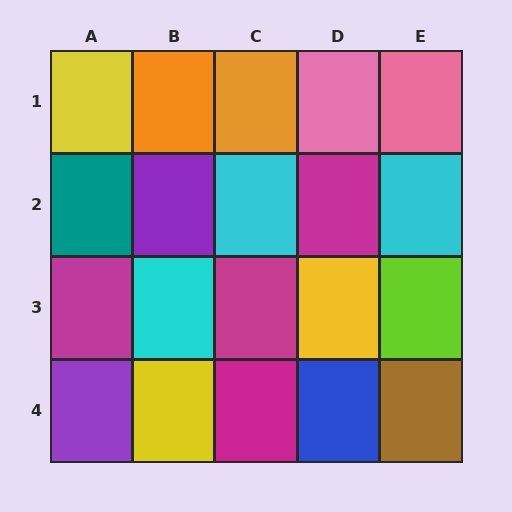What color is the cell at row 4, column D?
Blue.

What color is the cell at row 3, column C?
Magenta.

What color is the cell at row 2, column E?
Cyan.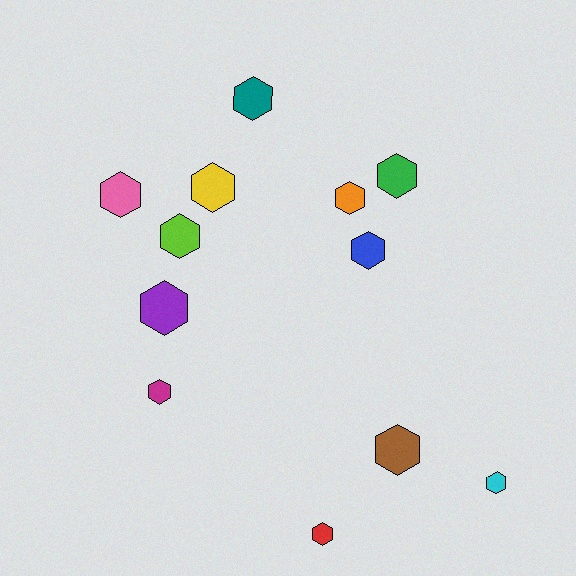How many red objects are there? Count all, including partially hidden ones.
There is 1 red object.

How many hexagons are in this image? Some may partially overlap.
There are 12 hexagons.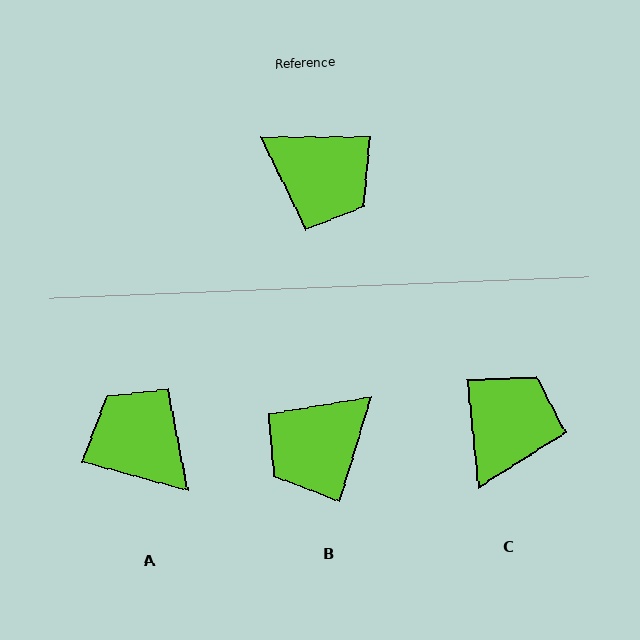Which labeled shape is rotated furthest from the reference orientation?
A, about 165 degrees away.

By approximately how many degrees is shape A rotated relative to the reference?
Approximately 165 degrees counter-clockwise.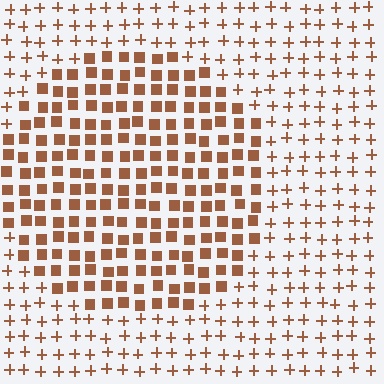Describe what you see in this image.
The image is filled with small brown elements arranged in a uniform grid. A circle-shaped region contains squares, while the surrounding area contains plus signs. The boundary is defined purely by the change in element shape.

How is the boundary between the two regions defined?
The boundary is defined by a change in element shape: squares inside vs. plus signs outside. All elements share the same color and spacing.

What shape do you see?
I see a circle.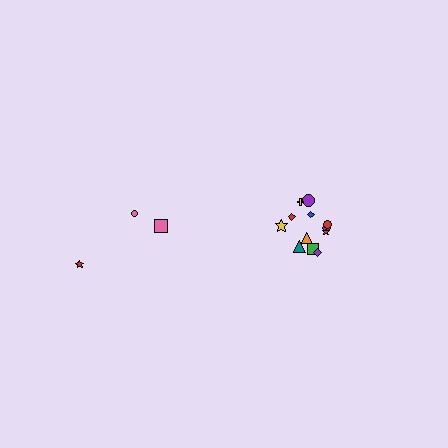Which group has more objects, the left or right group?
The right group.